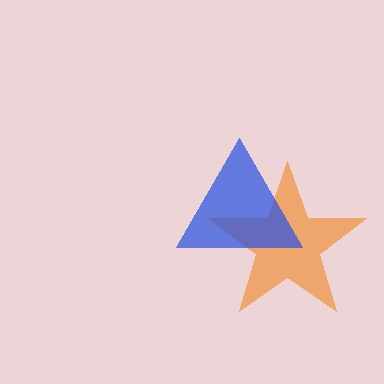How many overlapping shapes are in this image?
There are 2 overlapping shapes in the image.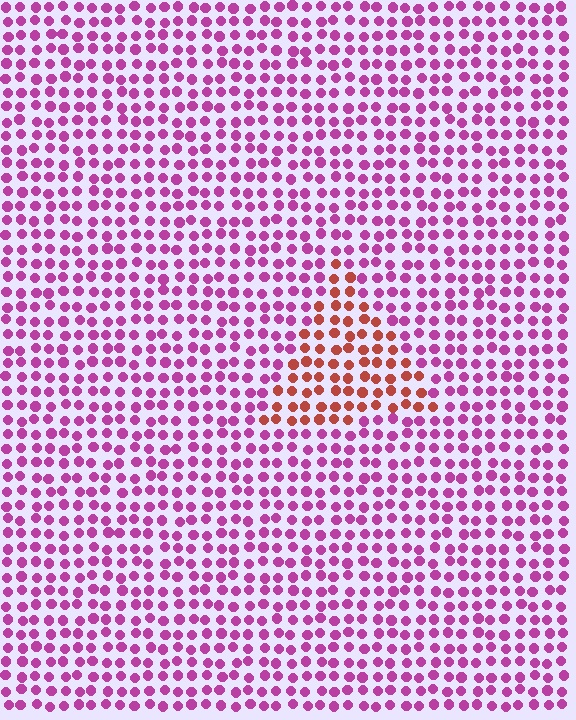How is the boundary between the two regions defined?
The boundary is defined purely by a slight shift in hue (about 53 degrees). Spacing, size, and orientation are identical on both sides.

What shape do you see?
I see a triangle.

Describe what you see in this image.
The image is filled with small magenta elements in a uniform arrangement. A triangle-shaped region is visible where the elements are tinted to a slightly different hue, forming a subtle color boundary.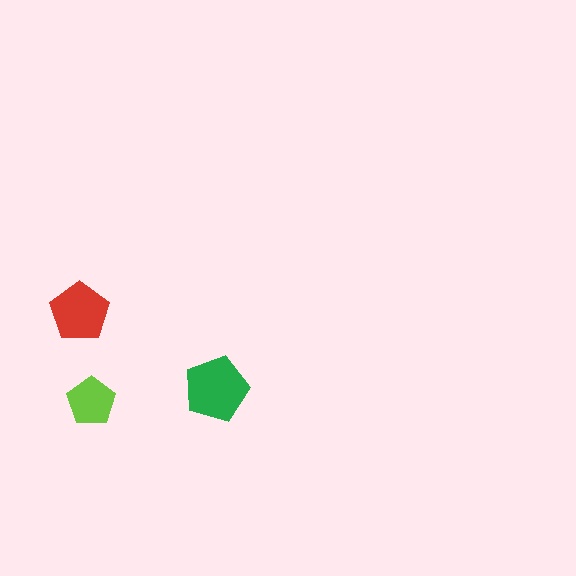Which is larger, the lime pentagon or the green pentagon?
The green one.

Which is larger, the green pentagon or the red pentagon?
The green one.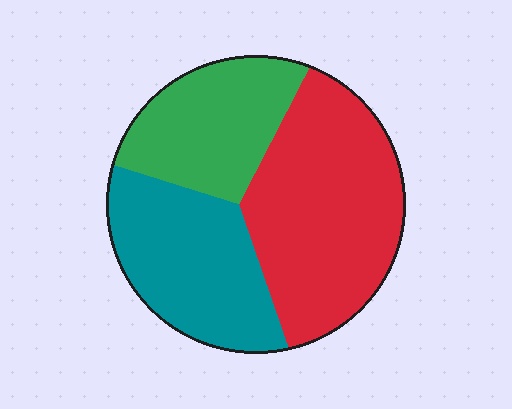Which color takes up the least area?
Green, at roughly 25%.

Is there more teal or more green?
Teal.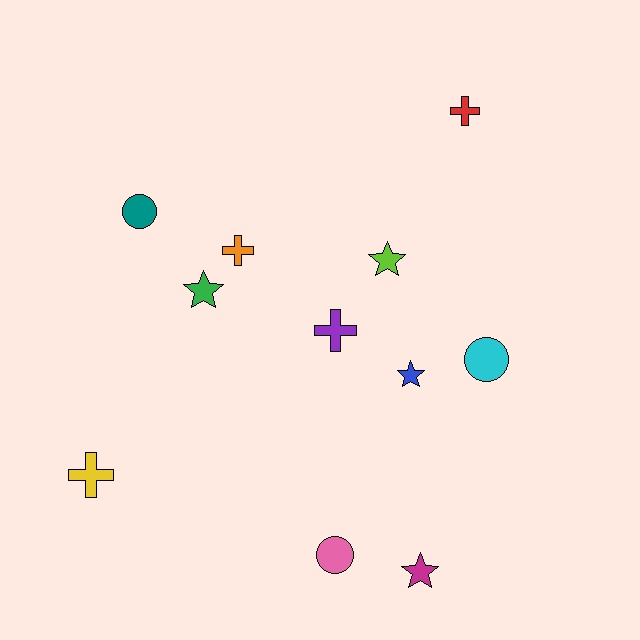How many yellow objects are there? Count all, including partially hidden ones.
There is 1 yellow object.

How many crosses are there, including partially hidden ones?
There are 4 crosses.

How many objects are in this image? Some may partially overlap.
There are 11 objects.